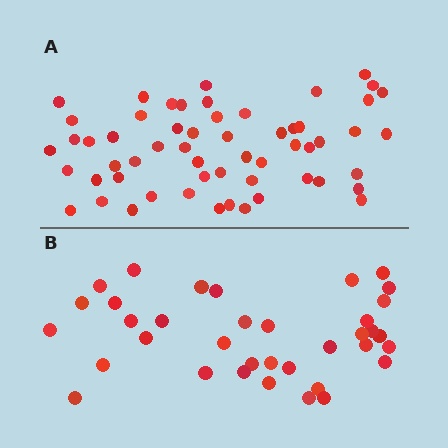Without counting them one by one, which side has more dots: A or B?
Region A (the top region) has more dots.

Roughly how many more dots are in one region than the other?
Region A has approximately 20 more dots than region B.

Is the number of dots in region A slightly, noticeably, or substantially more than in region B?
Region A has substantially more. The ratio is roughly 1.6 to 1.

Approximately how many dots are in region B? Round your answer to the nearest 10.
About 40 dots. (The exact count is 36, which rounds to 40.)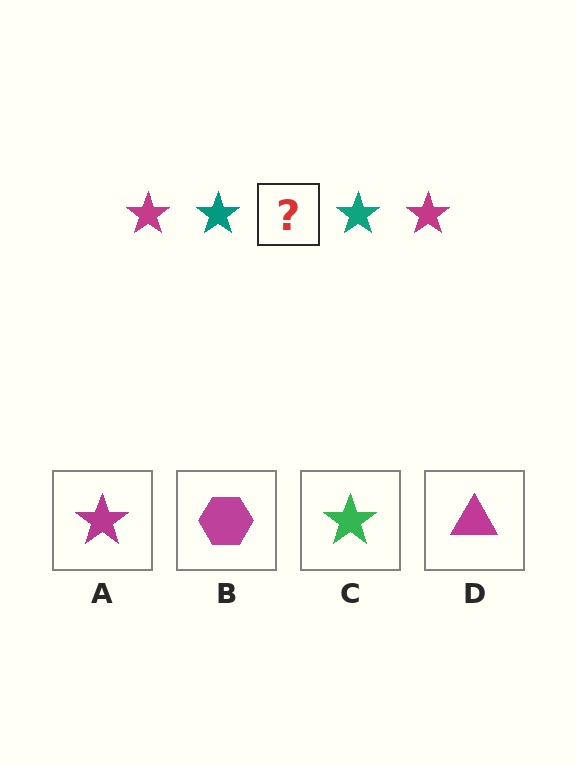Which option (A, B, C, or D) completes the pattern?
A.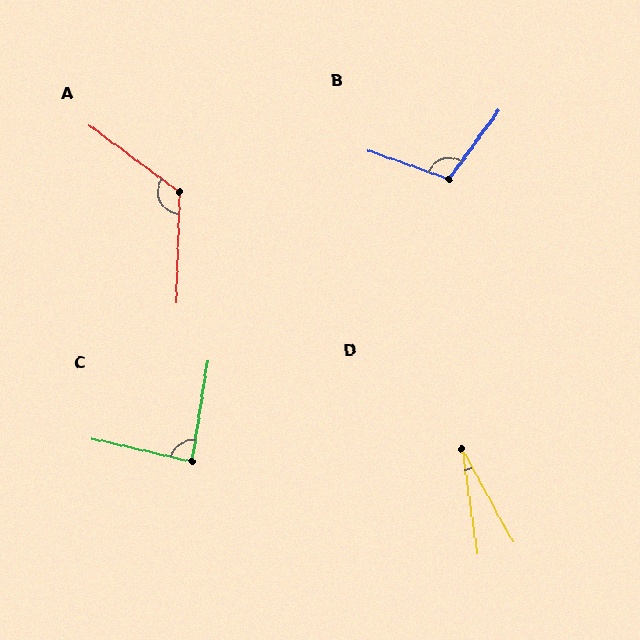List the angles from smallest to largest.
D (20°), C (86°), B (107°), A (125°).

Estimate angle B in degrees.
Approximately 107 degrees.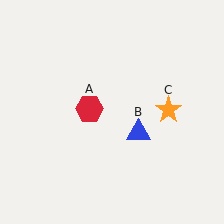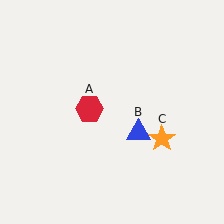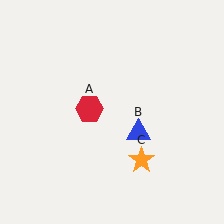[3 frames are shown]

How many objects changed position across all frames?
1 object changed position: orange star (object C).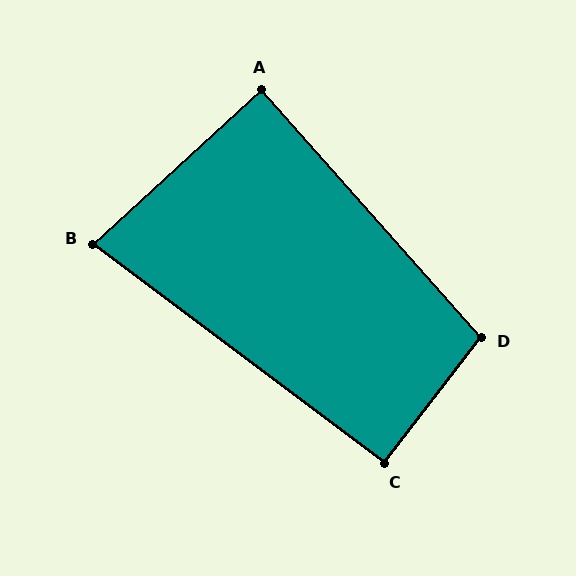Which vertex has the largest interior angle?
D, at approximately 101 degrees.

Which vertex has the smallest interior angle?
B, at approximately 79 degrees.